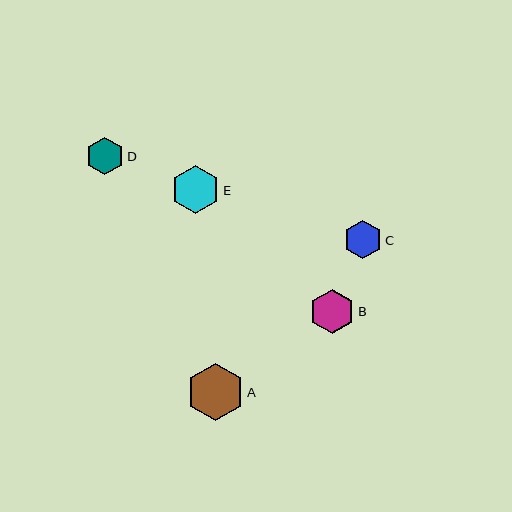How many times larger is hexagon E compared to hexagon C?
Hexagon E is approximately 1.3 times the size of hexagon C.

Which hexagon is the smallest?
Hexagon D is the smallest with a size of approximately 38 pixels.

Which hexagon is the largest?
Hexagon A is the largest with a size of approximately 58 pixels.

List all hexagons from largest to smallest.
From largest to smallest: A, E, B, C, D.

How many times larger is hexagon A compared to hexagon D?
Hexagon A is approximately 1.5 times the size of hexagon D.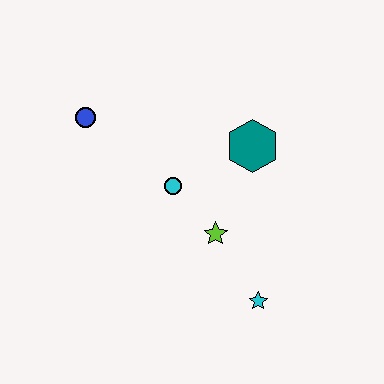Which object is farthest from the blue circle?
The cyan star is farthest from the blue circle.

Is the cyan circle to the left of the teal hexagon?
Yes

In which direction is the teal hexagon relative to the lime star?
The teal hexagon is above the lime star.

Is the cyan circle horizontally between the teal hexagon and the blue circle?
Yes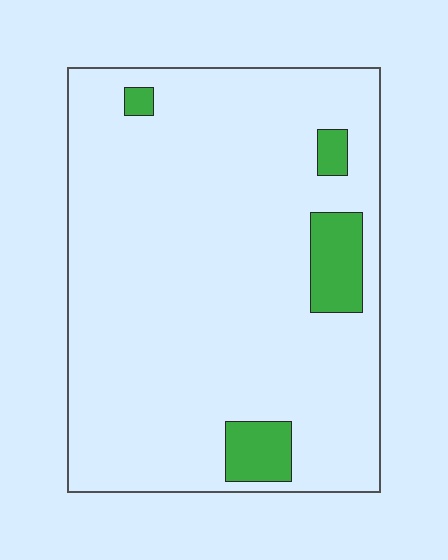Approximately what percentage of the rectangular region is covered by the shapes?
Approximately 10%.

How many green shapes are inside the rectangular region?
4.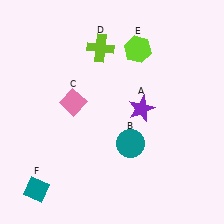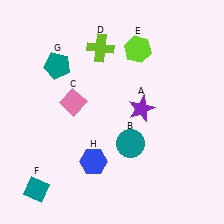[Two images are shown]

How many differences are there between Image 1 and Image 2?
There are 2 differences between the two images.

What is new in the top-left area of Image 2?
A teal pentagon (G) was added in the top-left area of Image 2.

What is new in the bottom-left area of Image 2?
A blue hexagon (H) was added in the bottom-left area of Image 2.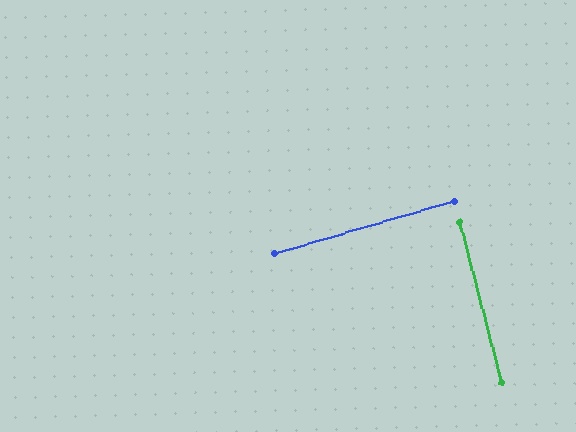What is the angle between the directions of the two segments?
Approximately 88 degrees.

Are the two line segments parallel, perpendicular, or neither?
Perpendicular — they meet at approximately 88°.